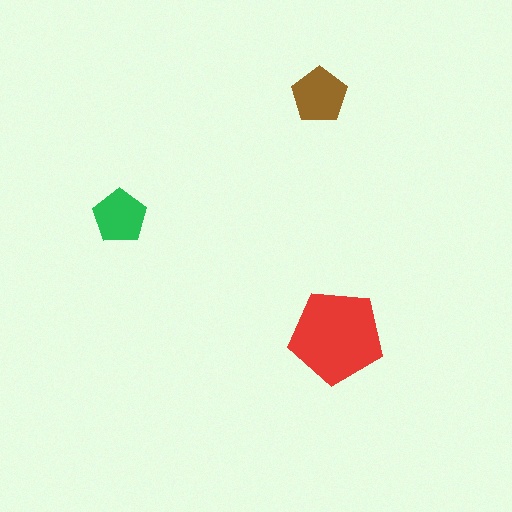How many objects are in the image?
There are 3 objects in the image.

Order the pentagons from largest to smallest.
the red one, the brown one, the green one.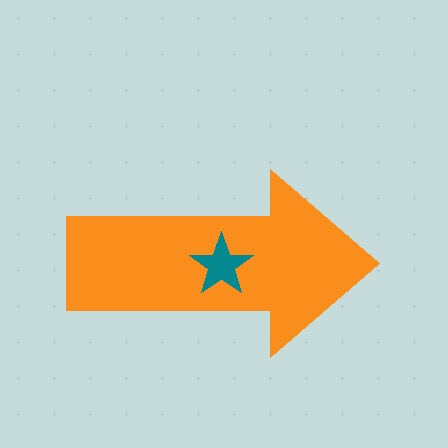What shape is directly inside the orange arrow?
The teal star.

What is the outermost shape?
The orange arrow.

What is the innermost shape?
The teal star.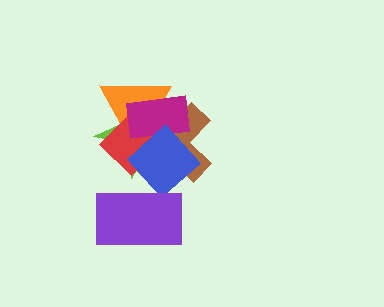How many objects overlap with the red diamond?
5 objects overlap with the red diamond.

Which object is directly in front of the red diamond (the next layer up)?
The magenta rectangle is directly in front of the red diamond.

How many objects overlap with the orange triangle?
4 objects overlap with the orange triangle.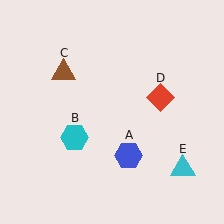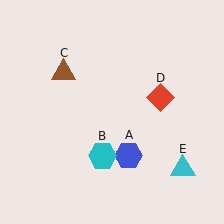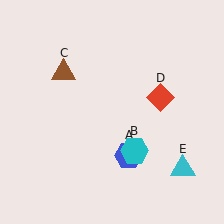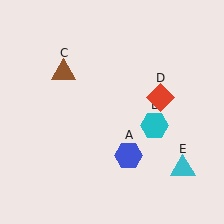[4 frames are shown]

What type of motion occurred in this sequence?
The cyan hexagon (object B) rotated counterclockwise around the center of the scene.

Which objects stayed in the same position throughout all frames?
Blue hexagon (object A) and brown triangle (object C) and red diamond (object D) and cyan triangle (object E) remained stationary.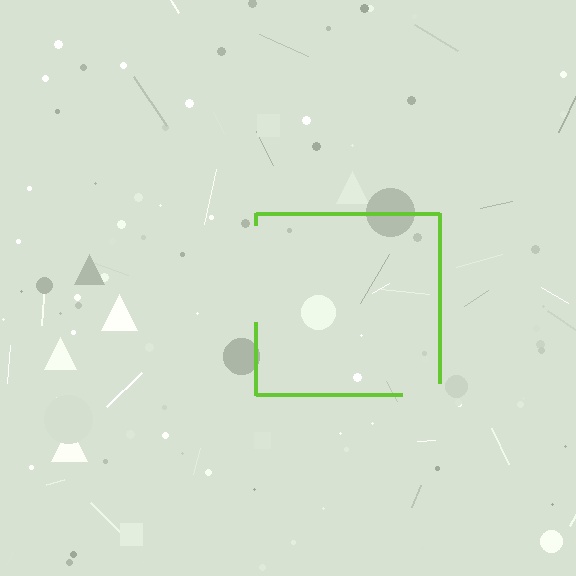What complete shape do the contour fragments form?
The contour fragments form a square.